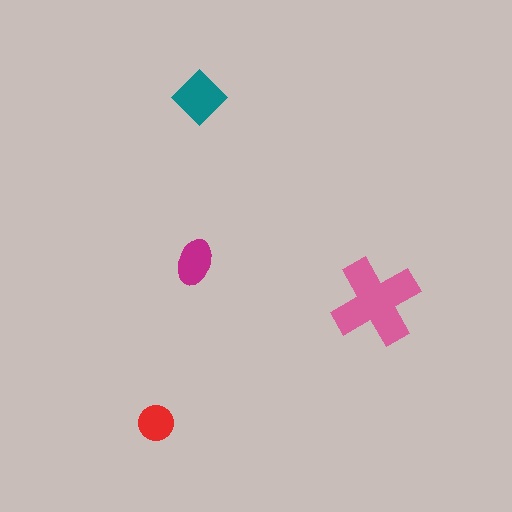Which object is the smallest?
The red circle.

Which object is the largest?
The pink cross.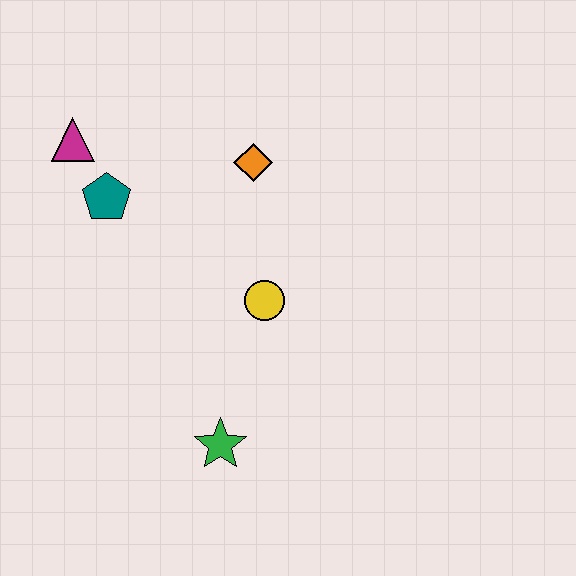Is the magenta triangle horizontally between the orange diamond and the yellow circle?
No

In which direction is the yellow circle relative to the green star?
The yellow circle is above the green star.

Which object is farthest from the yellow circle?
The magenta triangle is farthest from the yellow circle.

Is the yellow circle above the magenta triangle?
No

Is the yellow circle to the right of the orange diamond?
Yes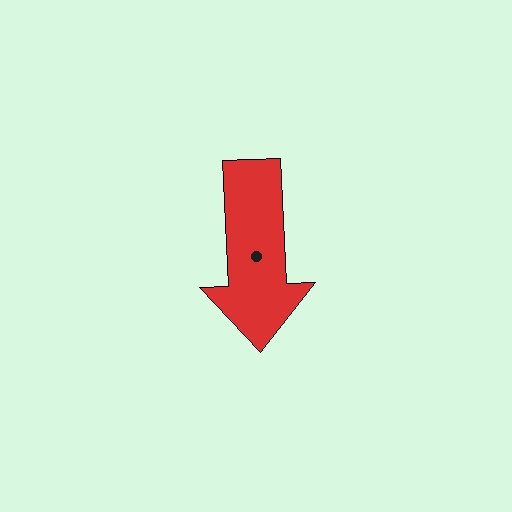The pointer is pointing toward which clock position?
Roughly 6 o'clock.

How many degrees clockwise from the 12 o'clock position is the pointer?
Approximately 178 degrees.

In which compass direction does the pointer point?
South.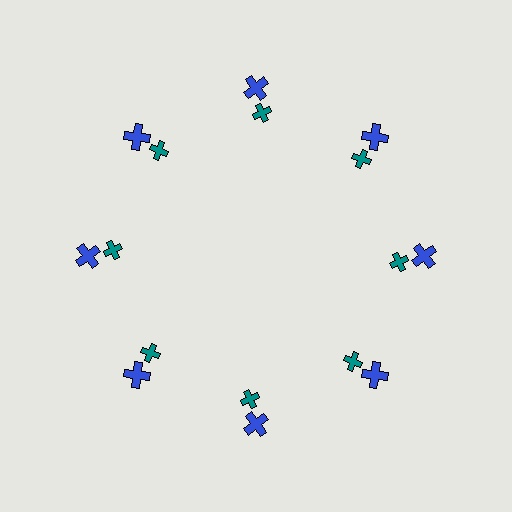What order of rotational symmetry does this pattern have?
This pattern has 8-fold rotational symmetry.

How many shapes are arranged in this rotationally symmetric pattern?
There are 16 shapes, arranged in 8 groups of 2.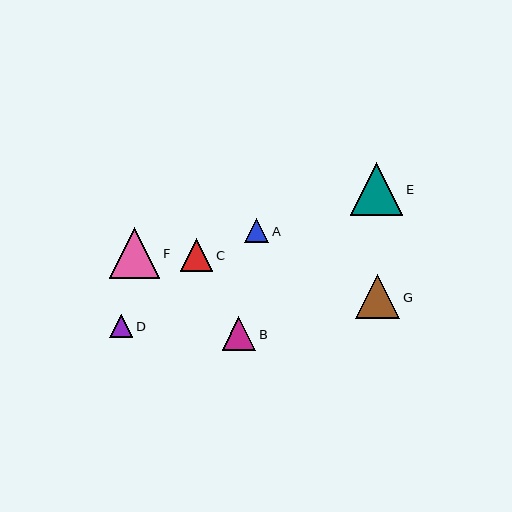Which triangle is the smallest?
Triangle D is the smallest with a size of approximately 23 pixels.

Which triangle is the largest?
Triangle E is the largest with a size of approximately 52 pixels.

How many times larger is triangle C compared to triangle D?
Triangle C is approximately 1.4 times the size of triangle D.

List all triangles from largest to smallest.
From largest to smallest: E, F, G, B, C, A, D.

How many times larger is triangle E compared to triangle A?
Triangle E is approximately 2.2 times the size of triangle A.